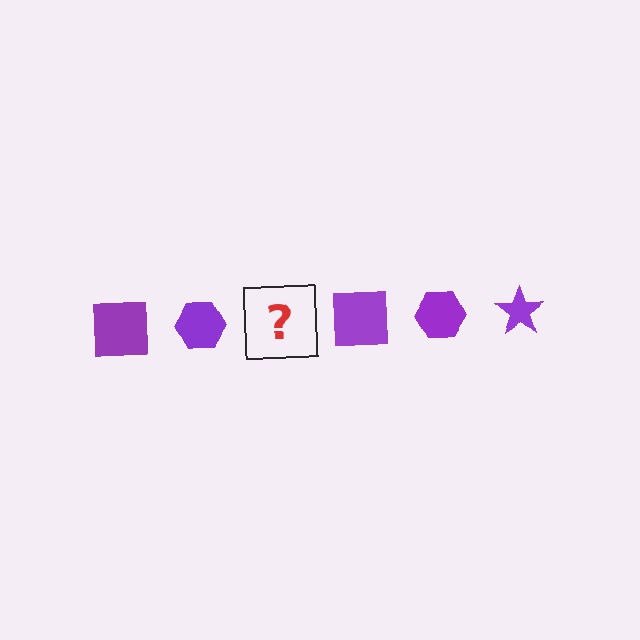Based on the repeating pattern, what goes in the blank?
The blank should be a purple star.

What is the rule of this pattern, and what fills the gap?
The rule is that the pattern cycles through square, hexagon, star shapes in purple. The gap should be filled with a purple star.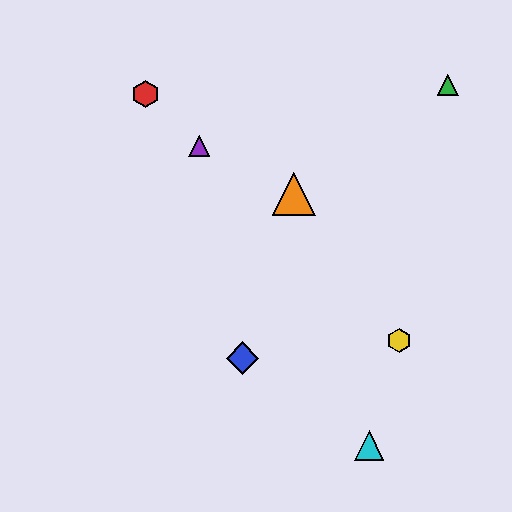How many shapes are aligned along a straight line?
3 shapes (the red hexagon, the yellow hexagon, the purple triangle) are aligned along a straight line.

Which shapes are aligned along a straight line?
The red hexagon, the yellow hexagon, the purple triangle are aligned along a straight line.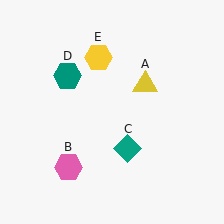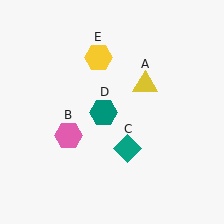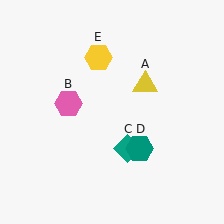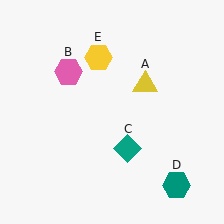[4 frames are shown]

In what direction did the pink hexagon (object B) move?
The pink hexagon (object B) moved up.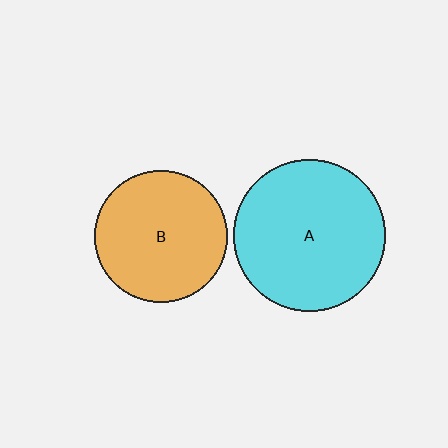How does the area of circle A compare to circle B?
Approximately 1.3 times.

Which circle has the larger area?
Circle A (cyan).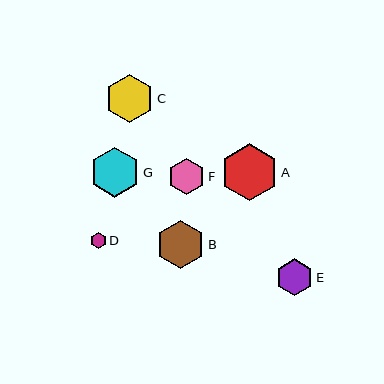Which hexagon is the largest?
Hexagon A is the largest with a size of approximately 57 pixels.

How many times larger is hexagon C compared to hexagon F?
Hexagon C is approximately 1.3 times the size of hexagon F.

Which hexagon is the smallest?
Hexagon D is the smallest with a size of approximately 16 pixels.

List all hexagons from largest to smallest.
From largest to smallest: A, G, B, C, E, F, D.